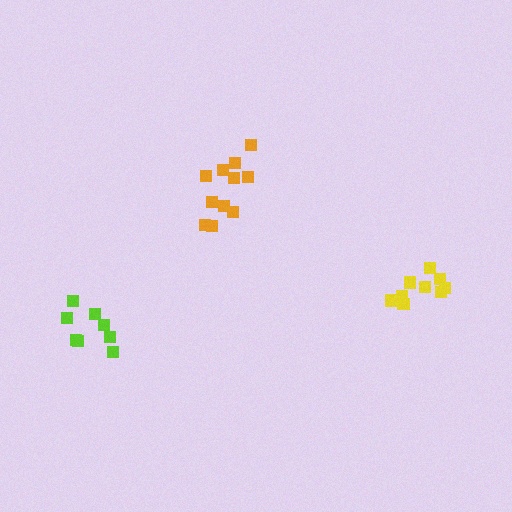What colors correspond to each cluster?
The clusters are colored: orange, yellow, lime.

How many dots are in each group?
Group 1: 12 dots, Group 2: 10 dots, Group 3: 8 dots (30 total).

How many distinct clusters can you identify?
There are 3 distinct clusters.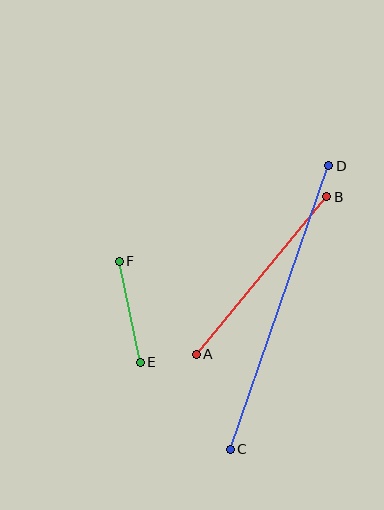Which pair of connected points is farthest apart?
Points C and D are farthest apart.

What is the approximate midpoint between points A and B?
The midpoint is at approximately (261, 276) pixels.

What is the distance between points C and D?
The distance is approximately 300 pixels.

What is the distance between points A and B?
The distance is approximately 204 pixels.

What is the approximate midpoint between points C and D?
The midpoint is at approximately (279, 308) pixels.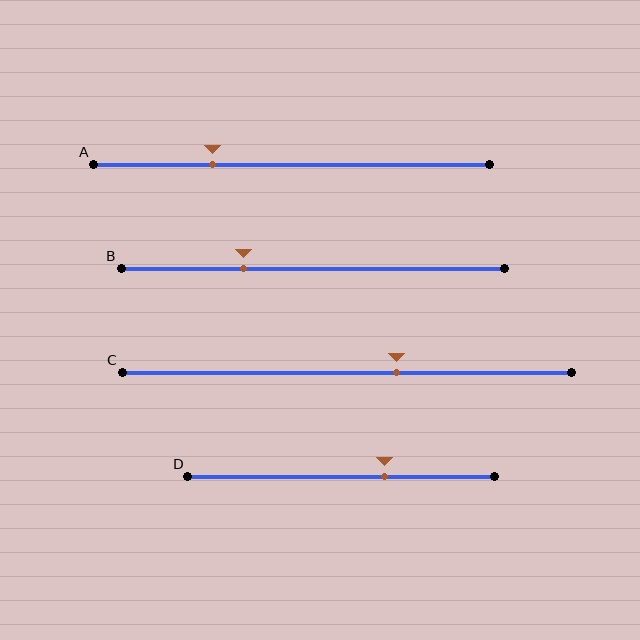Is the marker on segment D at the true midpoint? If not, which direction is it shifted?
No, the marker on segment D is shifted to the right by about 14% of the segment length.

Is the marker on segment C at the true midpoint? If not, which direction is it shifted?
No, the marker on segment C is shifted to the right by about 11% of the segment length.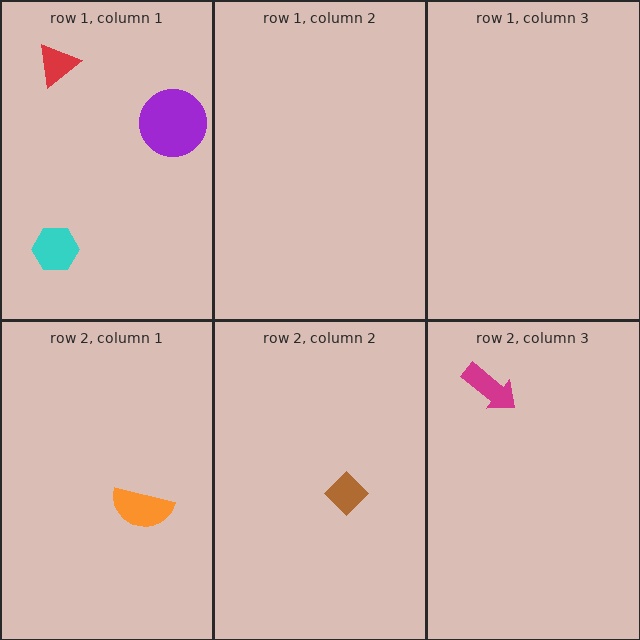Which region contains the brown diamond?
The row 2, column 2 region.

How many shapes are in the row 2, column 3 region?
1.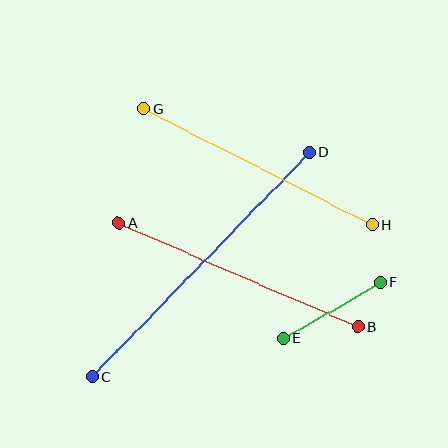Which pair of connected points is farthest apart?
Points C and D are farthest apart.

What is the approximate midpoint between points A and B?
The midpoint is at approximately (238, 275) pixels.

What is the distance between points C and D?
The distance is approximately 312 pixels.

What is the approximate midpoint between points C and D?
The midpoint is at approximately (200, 265) pixels.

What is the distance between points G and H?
The distance is approximately 257 pixels.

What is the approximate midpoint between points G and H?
The midpoint is at approximately (258, 167) pixels.